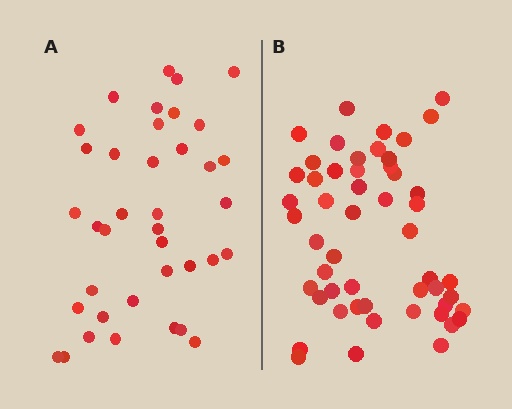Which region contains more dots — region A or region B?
Region B (the right region) has more dots.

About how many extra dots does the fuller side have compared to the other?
Region B has approximately 15 more dots than region A.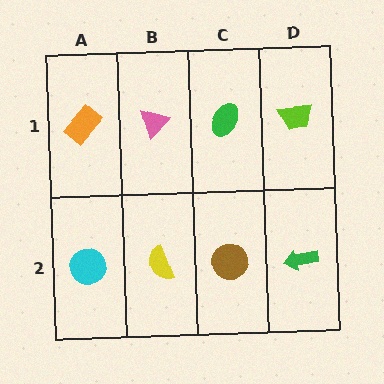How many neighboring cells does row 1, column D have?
2.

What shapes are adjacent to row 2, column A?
An orange rectangle (row 1, column A), a yellow semicircle (row 2, column B).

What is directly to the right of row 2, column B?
A brown circle.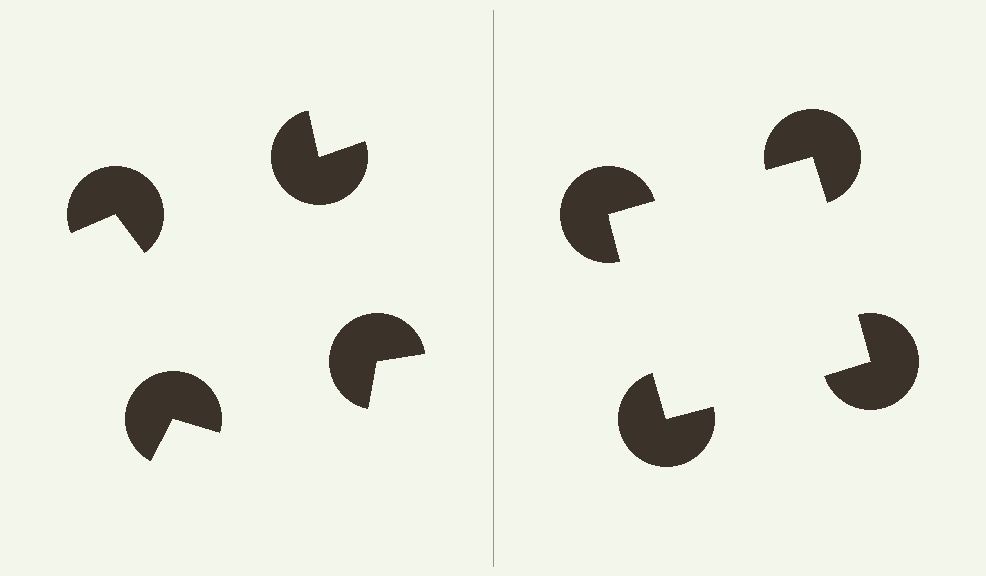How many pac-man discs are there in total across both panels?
8 — 4 on each side.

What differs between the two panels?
The pac-man discs are positioned identically on both sides; only the wedge orientations differ. On the right they align to a square; on the left they are misaligned.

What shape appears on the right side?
An illusory square.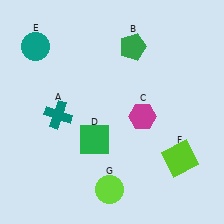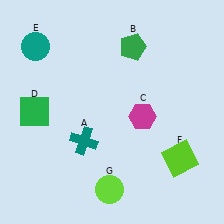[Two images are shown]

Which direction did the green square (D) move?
The green square (D) moved left.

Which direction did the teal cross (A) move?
The teal cross (A) moved right.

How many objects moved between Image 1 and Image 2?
2 objects moved between the two images.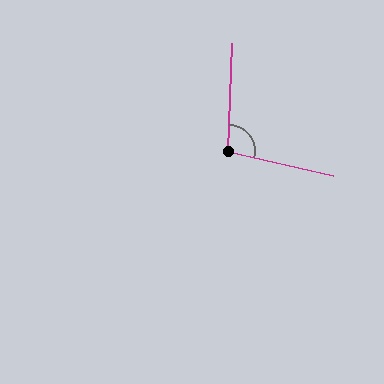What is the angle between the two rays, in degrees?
Approximately 101 degrees.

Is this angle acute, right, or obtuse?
It is obtuse.